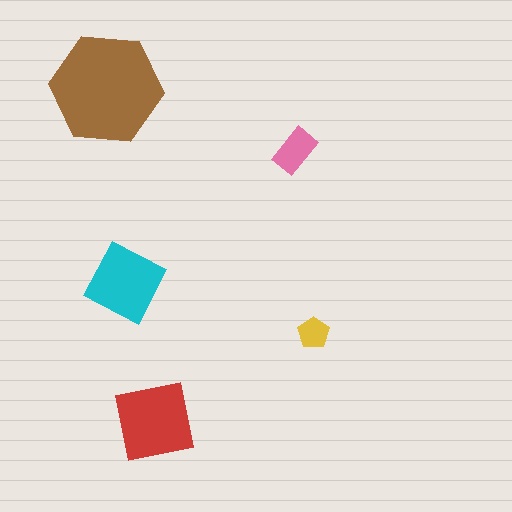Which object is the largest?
The brown hexagon.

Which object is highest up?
The brown hexagon is topmost.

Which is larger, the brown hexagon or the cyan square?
The brown hexagon.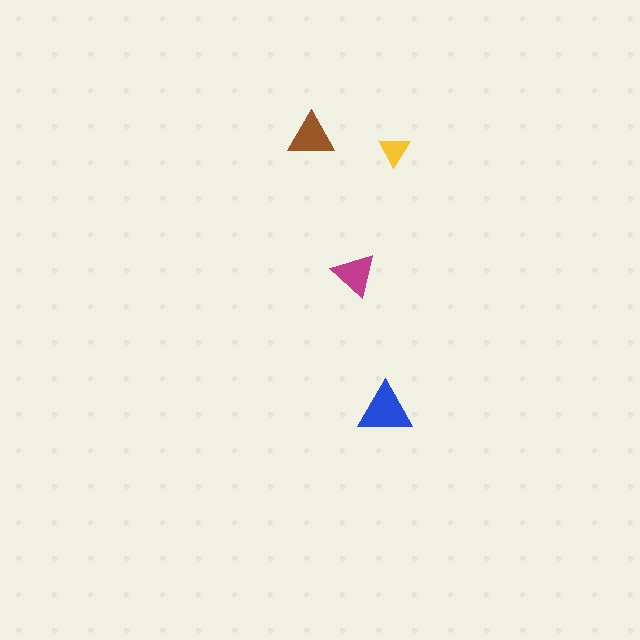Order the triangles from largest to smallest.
the blue one, the brown one, the magenta one, the yellow one.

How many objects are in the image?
There are 4 objects in the image.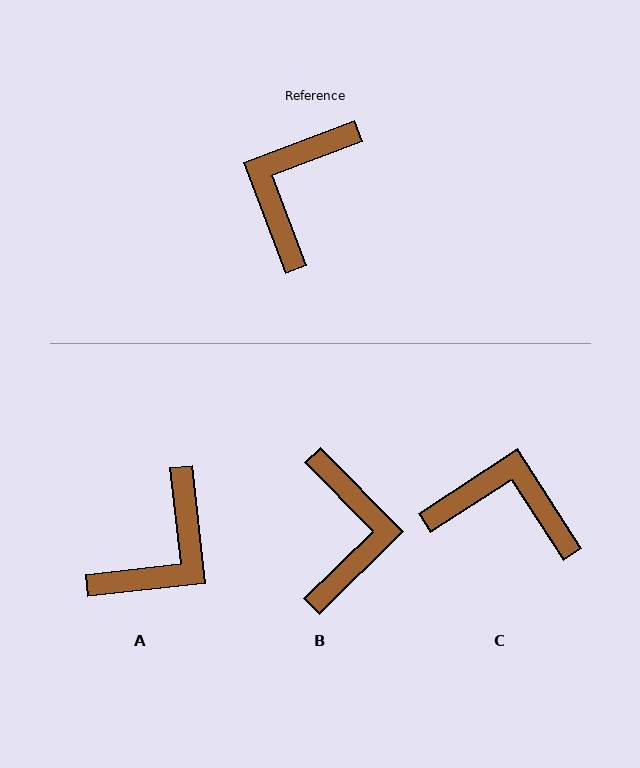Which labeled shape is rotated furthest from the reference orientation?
A, about 166 degrees away.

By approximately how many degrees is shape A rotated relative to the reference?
Approximately 166 degrees counter-clockwise.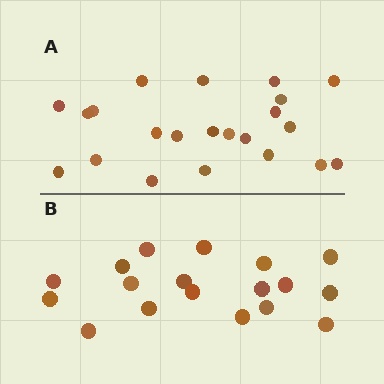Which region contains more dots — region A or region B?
Region A (the top region) has more dots.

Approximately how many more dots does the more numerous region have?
Region A has about 4 more dots than region B.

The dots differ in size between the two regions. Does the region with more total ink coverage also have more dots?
No. Region B has more total ink coverage because its dots are larger, but region A actually contains more individual dots. Total area can be misleading — the number of items is what matters here.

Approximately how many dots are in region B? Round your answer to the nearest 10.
About 20 dots. (The exact count is 18, which rounds to 20.)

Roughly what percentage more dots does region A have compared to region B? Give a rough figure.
About 20% more.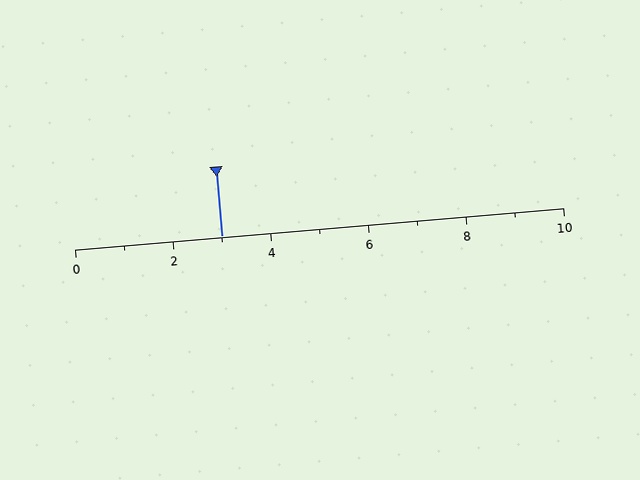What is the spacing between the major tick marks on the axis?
The major ticks are spaced 2 apart.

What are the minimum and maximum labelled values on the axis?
The axis runs from 0 to 10.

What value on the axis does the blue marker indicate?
The marker indicates approximately 3.